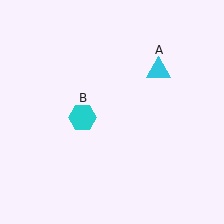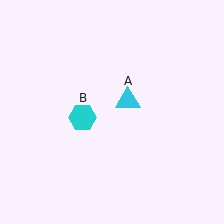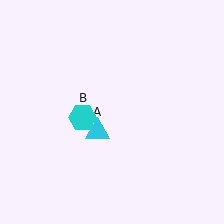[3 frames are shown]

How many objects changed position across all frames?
1 object changed position: cyan triangle (object A).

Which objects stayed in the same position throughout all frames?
Cyan hexagon (object B) remained stationary.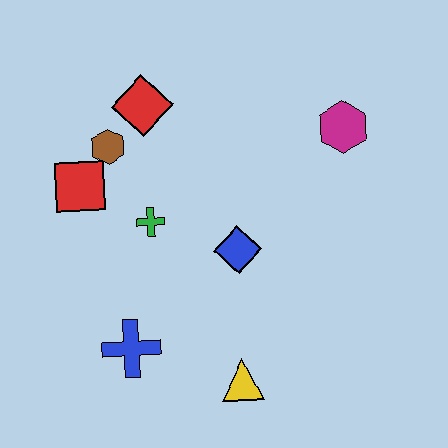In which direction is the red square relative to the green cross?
The red square is to the left of the green cross.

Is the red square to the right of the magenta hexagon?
No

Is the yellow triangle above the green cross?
No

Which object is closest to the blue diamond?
The green cross is closest to the blue diamond.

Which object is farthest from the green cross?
The magenta hexagon is farthest from the green cross.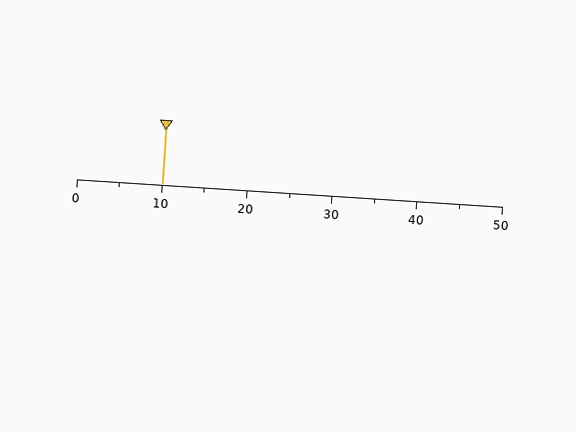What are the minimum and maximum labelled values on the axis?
The axis runs from 0 to 50.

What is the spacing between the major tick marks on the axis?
The major ticks are spaced 10 apart.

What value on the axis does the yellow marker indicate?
The marker indicates approximately 10.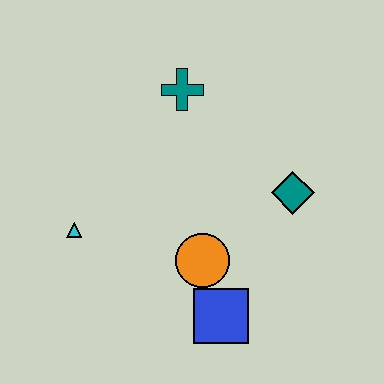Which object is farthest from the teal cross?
The blue square is farthest from the teal cross.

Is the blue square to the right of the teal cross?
Yes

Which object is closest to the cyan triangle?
The orange circle is closest to the cyan triangle.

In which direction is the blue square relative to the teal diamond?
The blue square is below the teal diamond.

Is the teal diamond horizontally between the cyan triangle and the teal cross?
No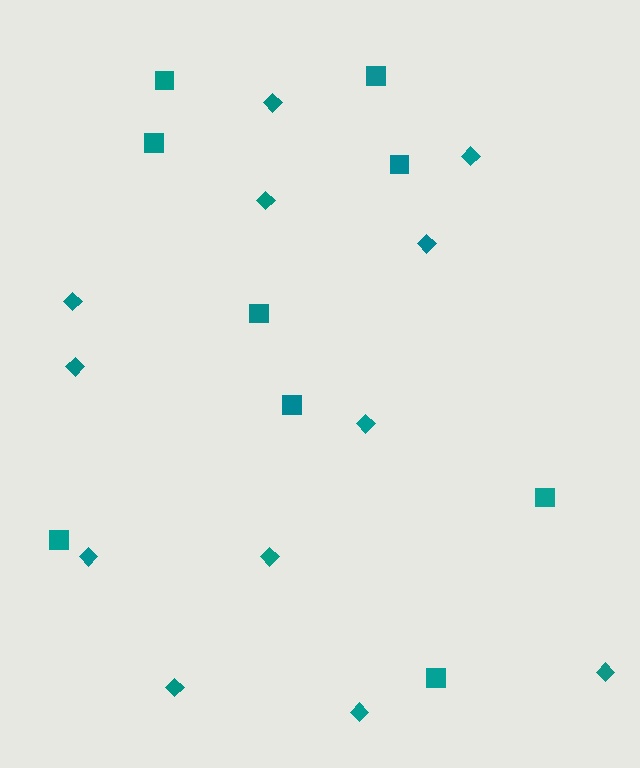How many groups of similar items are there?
There are 2 groups: one group of squares (9) and one group of diamonds (12).